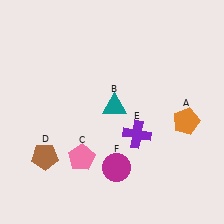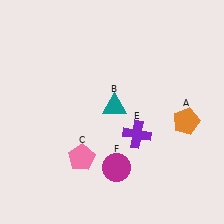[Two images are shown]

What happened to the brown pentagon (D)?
The brown pentagon (D) was removed in Image 2. It was in the bottom-left area of Image 1.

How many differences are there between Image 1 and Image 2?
There is 1 difference between the two images.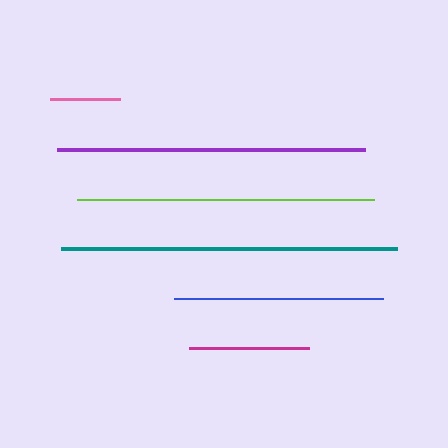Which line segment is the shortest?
The pink line is the shortest at approximately 71 pixels.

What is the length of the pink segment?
The pink segment is approximately 71 pixels long.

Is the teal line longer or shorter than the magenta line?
The teal line is longer than the magenta line.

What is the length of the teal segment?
The teal segment is approximately 336 pixels long.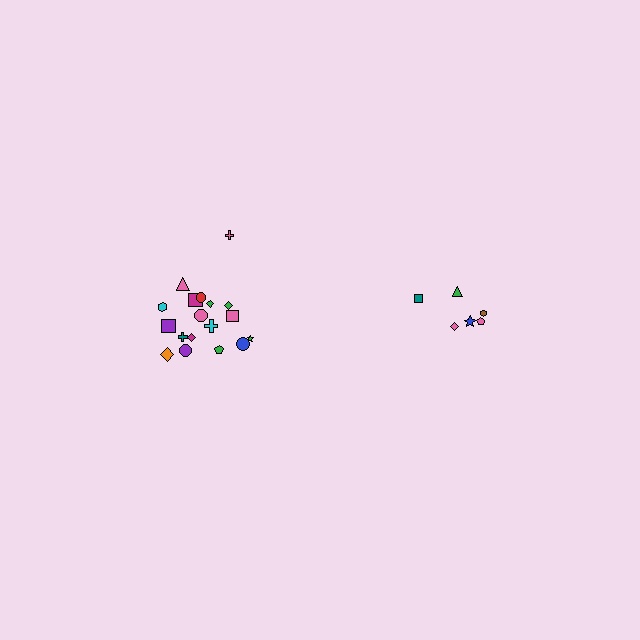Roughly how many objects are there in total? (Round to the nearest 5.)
Roughly 25 objects in total.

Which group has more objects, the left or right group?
The left group.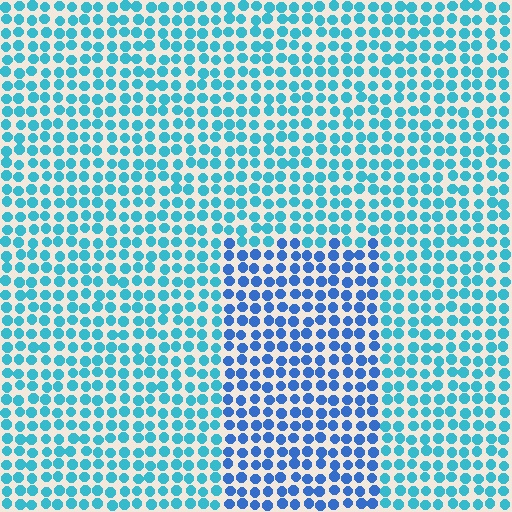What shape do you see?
I see a rectangle.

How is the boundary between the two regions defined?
The boundary is defined purely by a slight shift in hue (about 31 degrees). Spacing, size, and orientation are identical on both sides.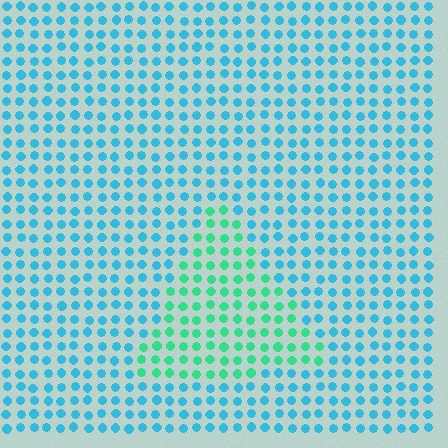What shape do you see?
I see a triangle.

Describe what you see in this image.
The image is filled with small cyan elements in a uniform arrangement. A triangle-shaped region is visible where the elements are tinted to a slightly different hue, forming a subtle color boundary.